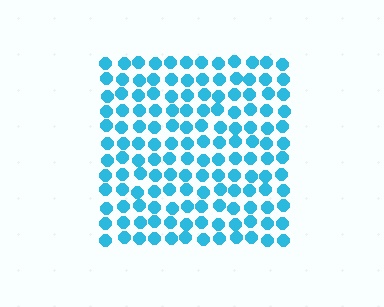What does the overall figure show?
The overall figure shows a square.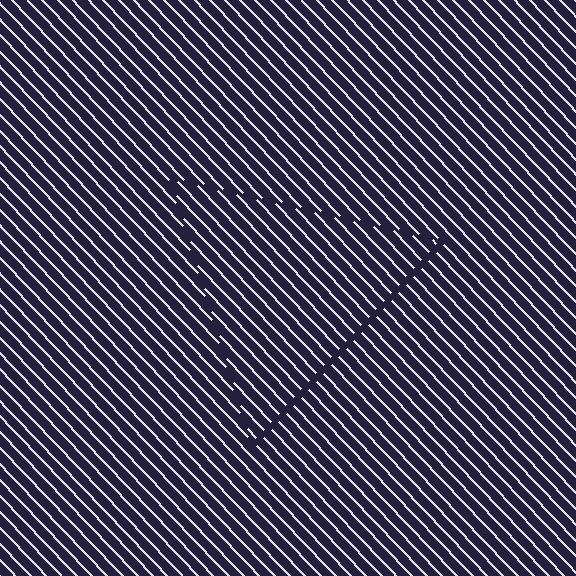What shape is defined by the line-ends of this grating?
An illusory triangle. The interior of the shape contains the same grating, shifted by half a period — the contour is defined by the phase discontinuity where line-ends from the inner and outer gratings abut.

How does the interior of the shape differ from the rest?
The interior of the shape contains the same grating, shifted by half a period — the contour is defined by the phase discontinuity where line-ends from the inner and outer gratings abut.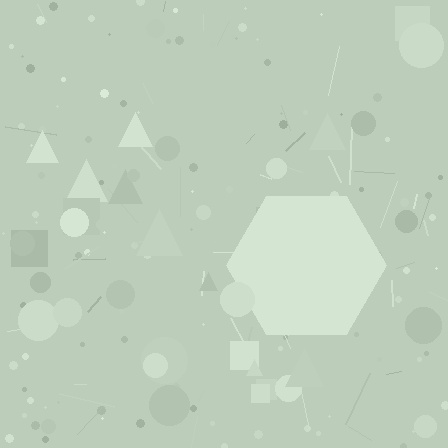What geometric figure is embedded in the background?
A hexagon is embedded in the background.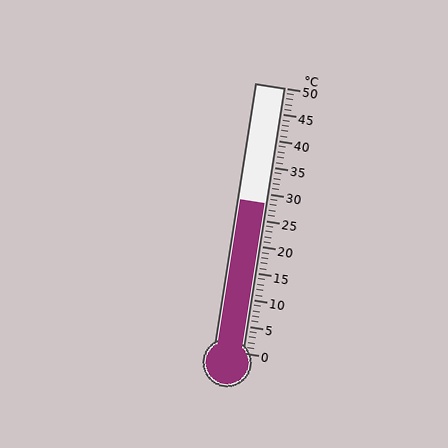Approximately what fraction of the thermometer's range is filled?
The thermometer is filled to approximately 55% of its range.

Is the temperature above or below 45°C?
The temperature is below 45°C.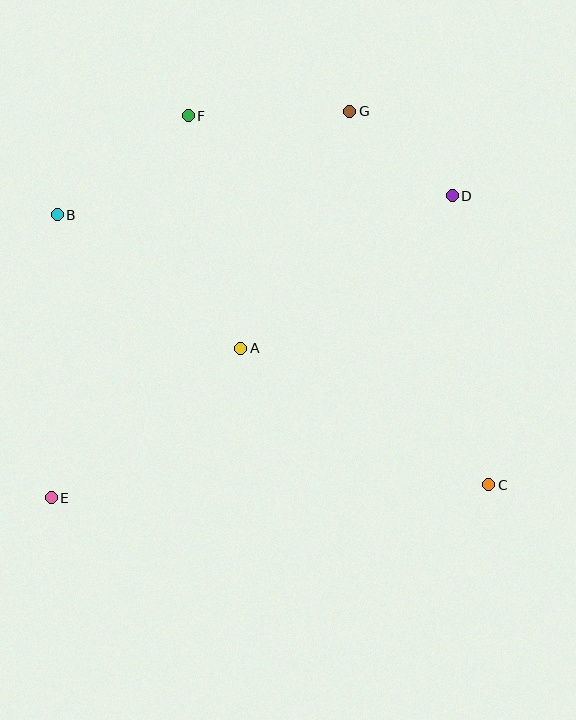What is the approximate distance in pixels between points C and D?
The distance between C and D is approximately 291 pixels.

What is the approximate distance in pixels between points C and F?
The distance between C and F is approximately 476 pixels.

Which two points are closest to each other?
Points D and G are closest to each other.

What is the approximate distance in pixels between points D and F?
The distance between D and F is approximately 276 pixels.